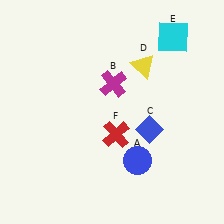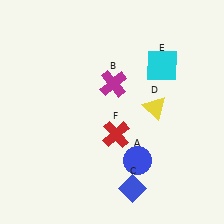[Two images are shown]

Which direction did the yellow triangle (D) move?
The yellow triangle (D) moved down.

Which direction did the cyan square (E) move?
The cyan square (E) moved down.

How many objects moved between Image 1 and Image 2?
3 objects moved between the two images.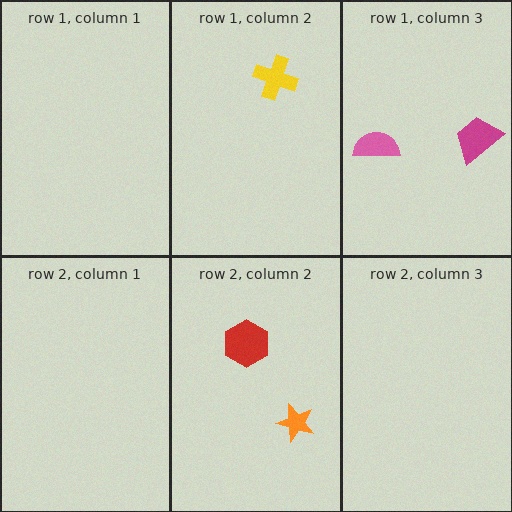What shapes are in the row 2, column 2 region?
The red hexagon, the orange star.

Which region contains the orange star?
The row 2, column 2 region.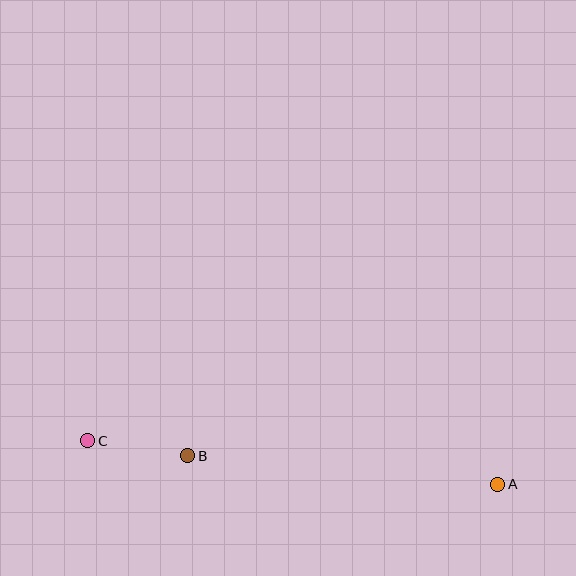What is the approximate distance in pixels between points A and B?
The distance between A and B is approximately 311 pixels.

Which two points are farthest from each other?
Points A and C are farthest from each other.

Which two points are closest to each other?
Points B and C are closest to each other.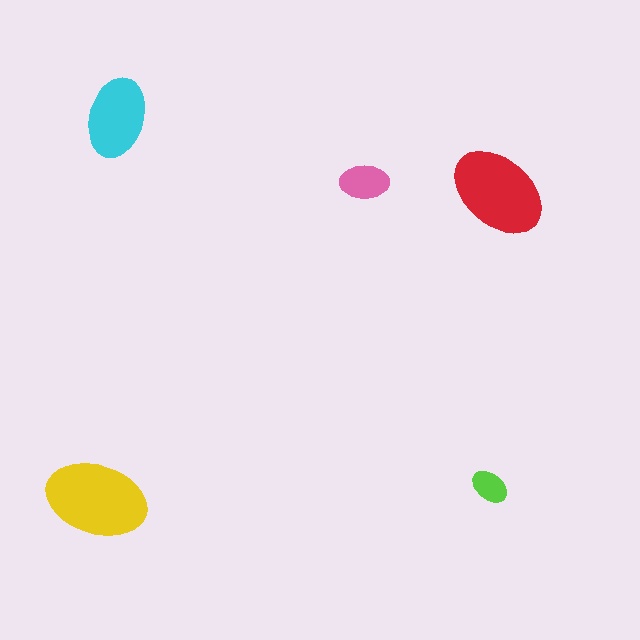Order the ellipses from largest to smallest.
the yellow one, the red one, the cyan one, the pink one, the lime one.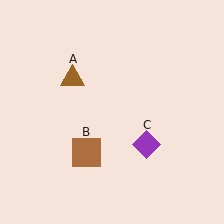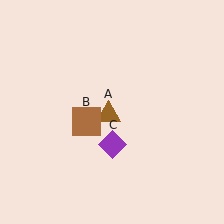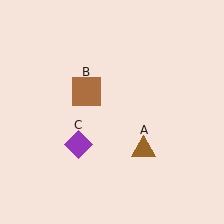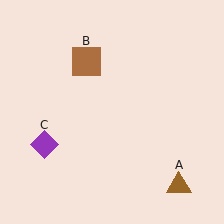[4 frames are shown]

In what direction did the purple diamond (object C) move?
The purple diamond (object C) moved left.